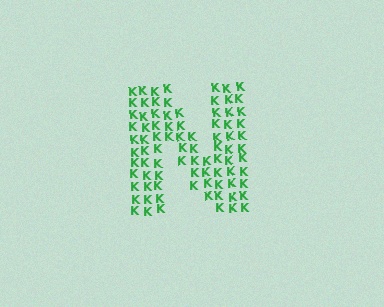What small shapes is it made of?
It is made of small letter K's.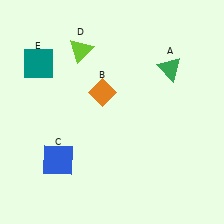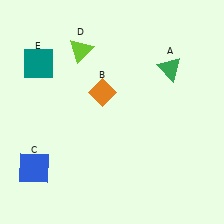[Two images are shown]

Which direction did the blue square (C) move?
The blue square (C) moved left.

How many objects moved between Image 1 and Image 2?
1 object moved between the two images.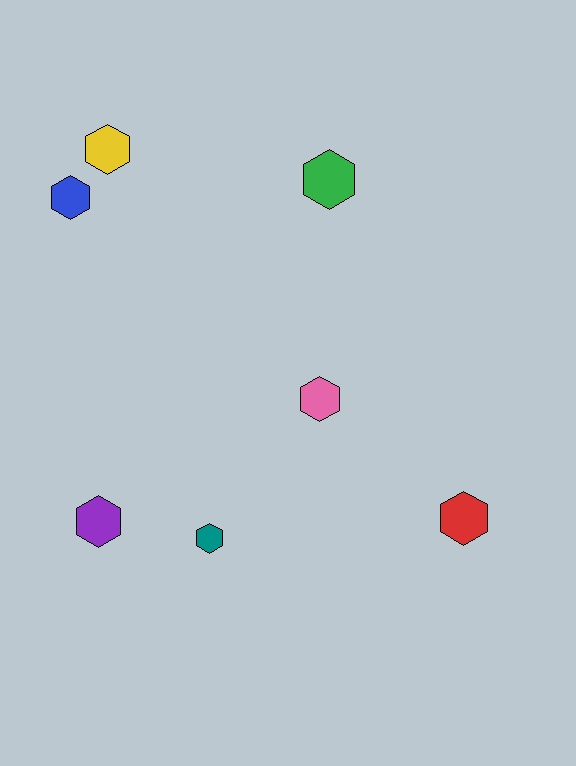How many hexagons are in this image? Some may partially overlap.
There are 7 hexagons.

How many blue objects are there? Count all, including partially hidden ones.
There is 1 blue object.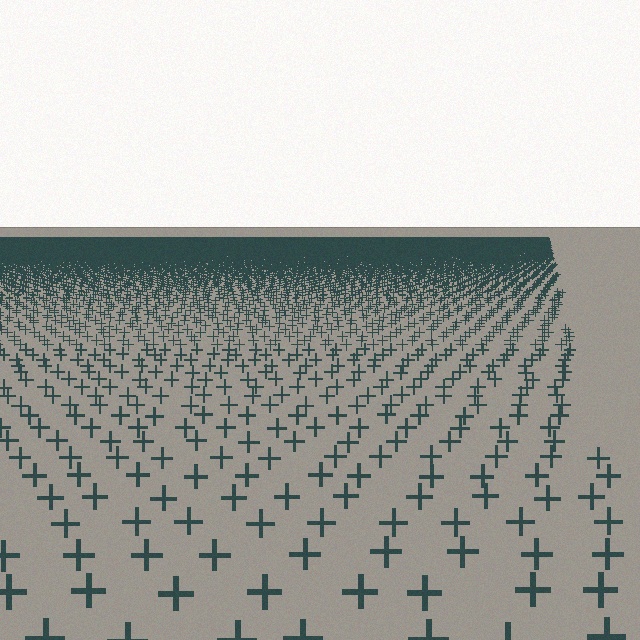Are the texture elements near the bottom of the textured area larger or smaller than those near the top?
Larger. Near the bottom, elements are closer to the viewer and appear at a bigger on-screen size.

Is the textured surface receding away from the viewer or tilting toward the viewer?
The surface is receding away from the viewer. Texture elements get smaller and denser toward the top.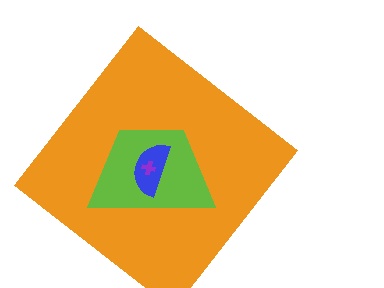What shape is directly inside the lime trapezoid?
The blue semicircle.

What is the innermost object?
The purple cross.